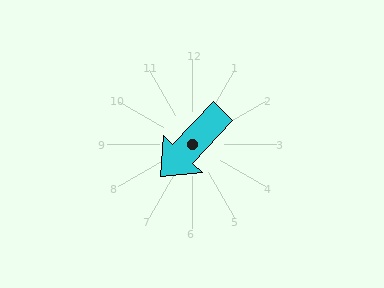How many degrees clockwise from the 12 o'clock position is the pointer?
Approximately 224 degrees.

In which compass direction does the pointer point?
Southwest.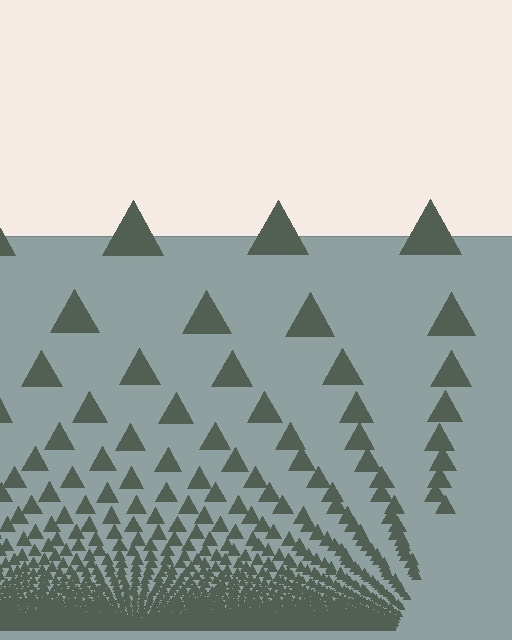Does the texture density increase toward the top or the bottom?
Density increases toward the bottom.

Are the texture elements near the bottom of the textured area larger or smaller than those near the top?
Smaller. The gradient is inverted — elements near the bottom are smaller and denser.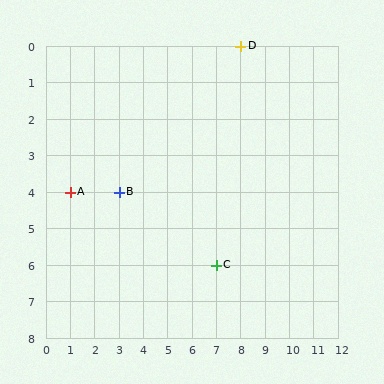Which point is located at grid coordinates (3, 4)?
Point B is at (3, 4).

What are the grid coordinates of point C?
Point C is at grid coordinates (7, 6).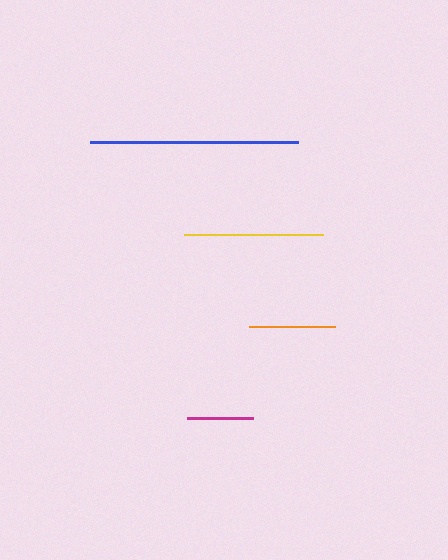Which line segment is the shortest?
The magenta line is the shortest at approximately 66 pixels.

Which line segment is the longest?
The blue line is the longest at approximately 208 pixels.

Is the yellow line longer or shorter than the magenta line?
The yellow line is longer than the magenta line.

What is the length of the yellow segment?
The yellow segment is approximately 139 pixels long.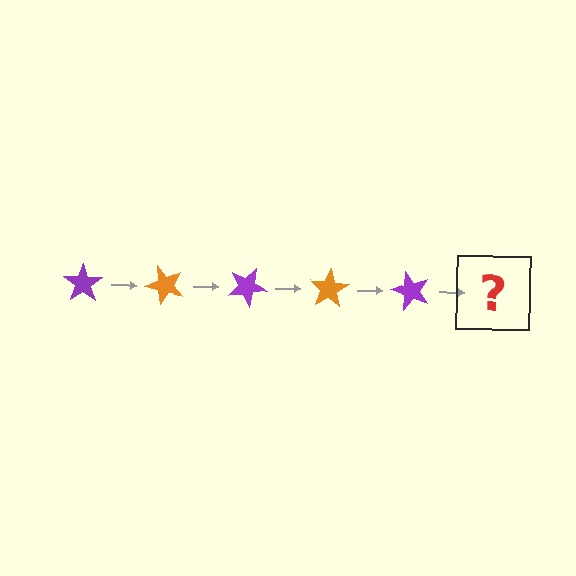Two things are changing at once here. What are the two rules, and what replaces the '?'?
The two rules are that it rotates 50 degrees each step and the color cycles through purple and orange. The '?' should be an orange star, rotated 250 degrees from the start.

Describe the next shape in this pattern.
It should be an orange star, rotated 250 degrees from the start.